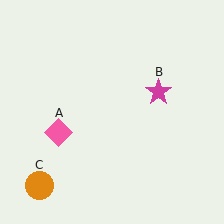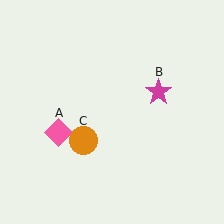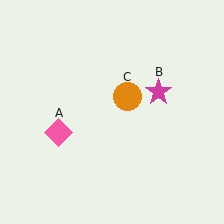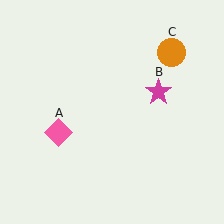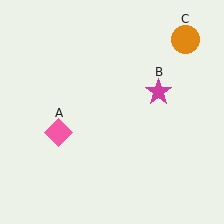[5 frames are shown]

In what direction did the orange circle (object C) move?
The orange circle (object C) moved up and to the right.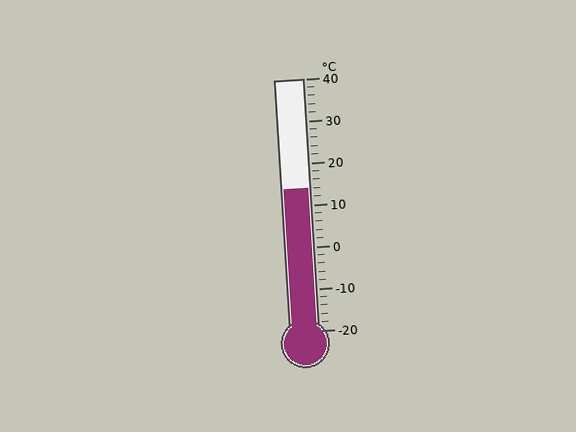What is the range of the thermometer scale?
The thermometer scale ranges from -20°C to 40°C.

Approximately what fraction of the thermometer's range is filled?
The thermometer is filled to approximately 55% of its range.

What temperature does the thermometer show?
The thermometer shows approximately 14°C.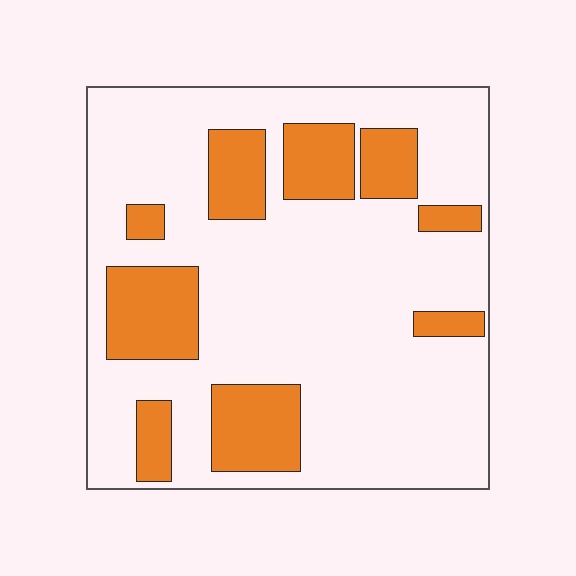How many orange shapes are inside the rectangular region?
9.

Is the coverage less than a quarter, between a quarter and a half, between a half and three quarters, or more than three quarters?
Less than a quarter.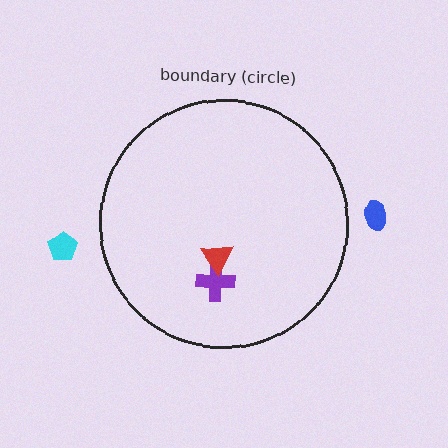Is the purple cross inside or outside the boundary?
Inside.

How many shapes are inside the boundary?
2 inside, 2 outside.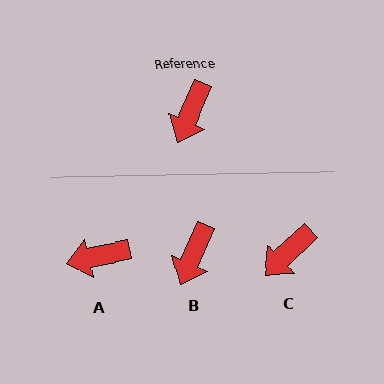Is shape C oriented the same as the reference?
No, it is off by about 23 degrees.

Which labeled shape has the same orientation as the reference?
B.